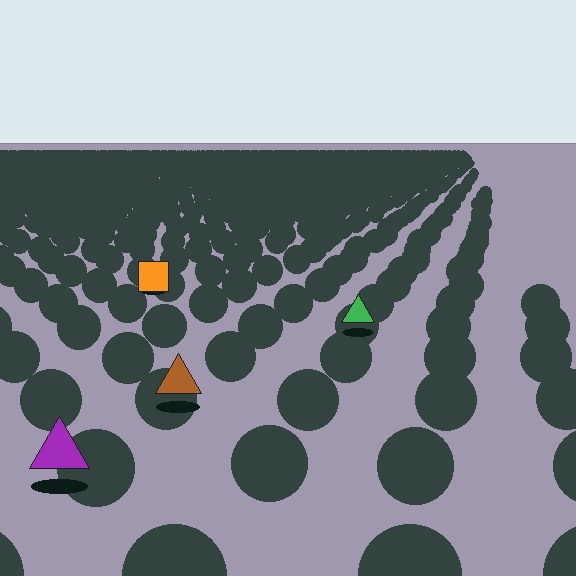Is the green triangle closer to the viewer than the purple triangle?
No. The purple triangle is closer — you can tell from the texture gradient: the ground texture is coarser near it.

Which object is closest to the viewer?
The purple triangle is closest. The texture marks near it are larger and more spread out.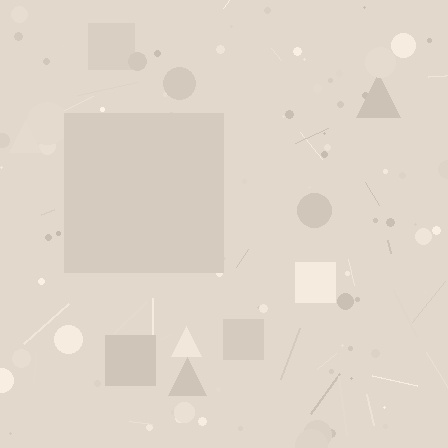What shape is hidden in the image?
A square is hidden in the image.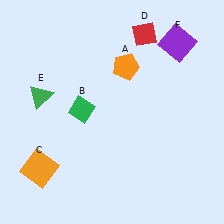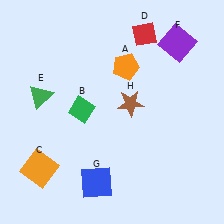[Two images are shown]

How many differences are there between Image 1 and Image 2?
There are 2 differences between the two images.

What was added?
A blue square (G), a brown star (H) were added in Image 2.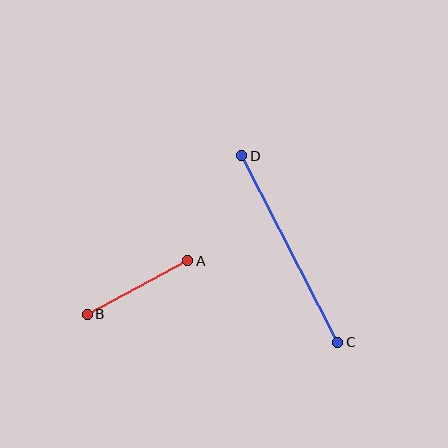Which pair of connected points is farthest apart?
Points C and D are farthest apart.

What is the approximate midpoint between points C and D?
The midpoint is at approximately (290, 249) pixels.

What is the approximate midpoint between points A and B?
The midpoint is at approximately (137, 287) pixels.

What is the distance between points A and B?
The distance is approximately 114 pixels.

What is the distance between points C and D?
The distance is approximately 210 pixels.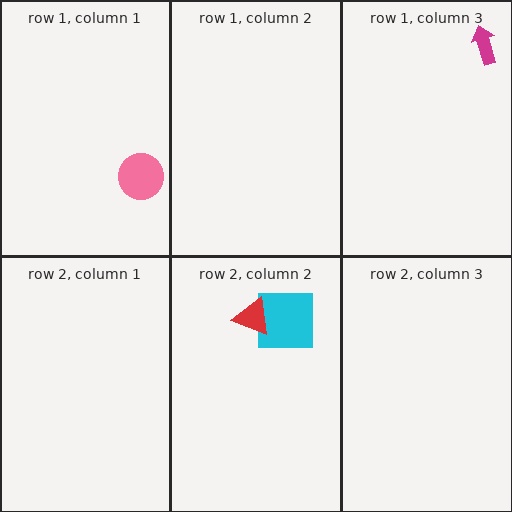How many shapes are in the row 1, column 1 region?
1.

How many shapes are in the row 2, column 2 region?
2.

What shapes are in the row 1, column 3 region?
The magenta arrow.